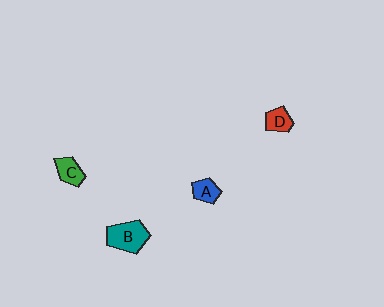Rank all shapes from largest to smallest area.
From largest to smallest: B (teal), C (green), D (red), A (blue).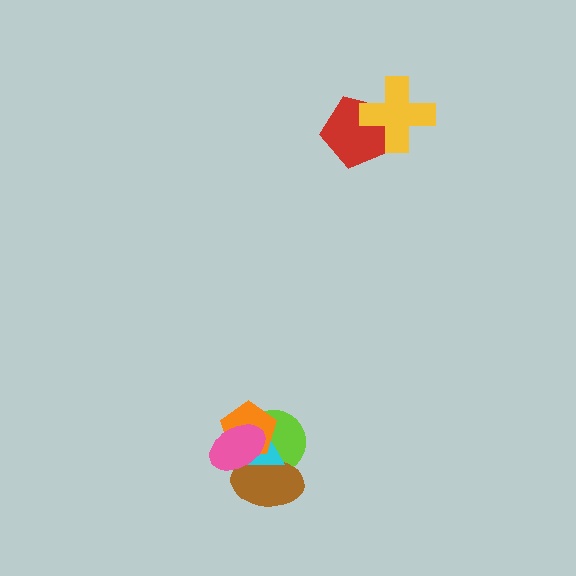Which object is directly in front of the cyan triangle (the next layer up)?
The orange pentagon is directly in front of the cyan triangle.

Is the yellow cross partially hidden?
No, no other shape covers it.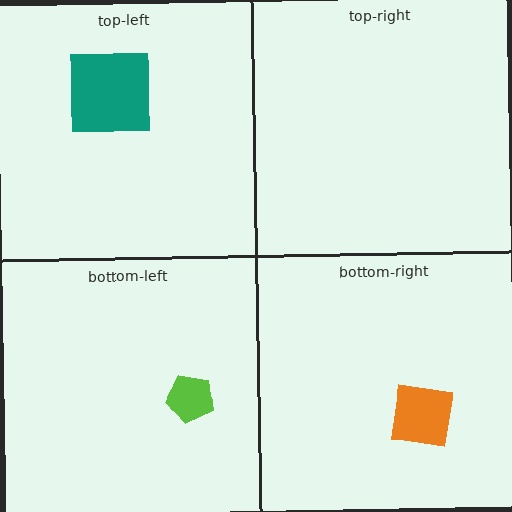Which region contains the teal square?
The top-left region.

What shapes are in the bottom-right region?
The orange square.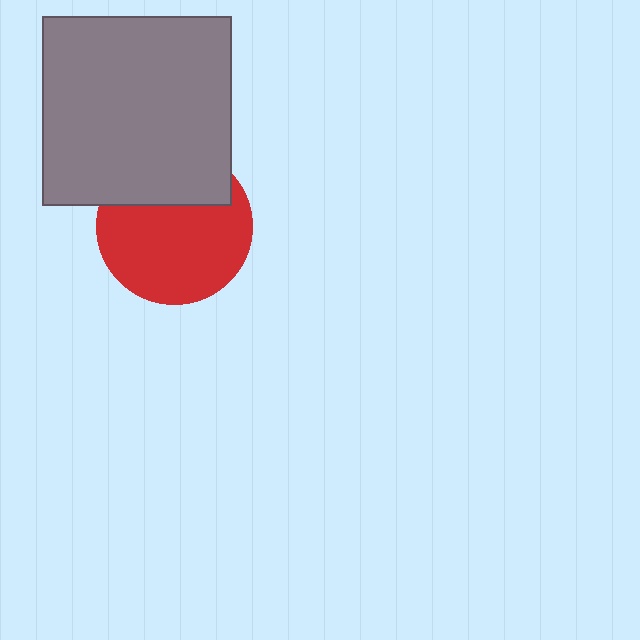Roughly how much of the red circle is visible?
Most of it is visible (roughly 69%).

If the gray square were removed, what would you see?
You would see the complete red circle.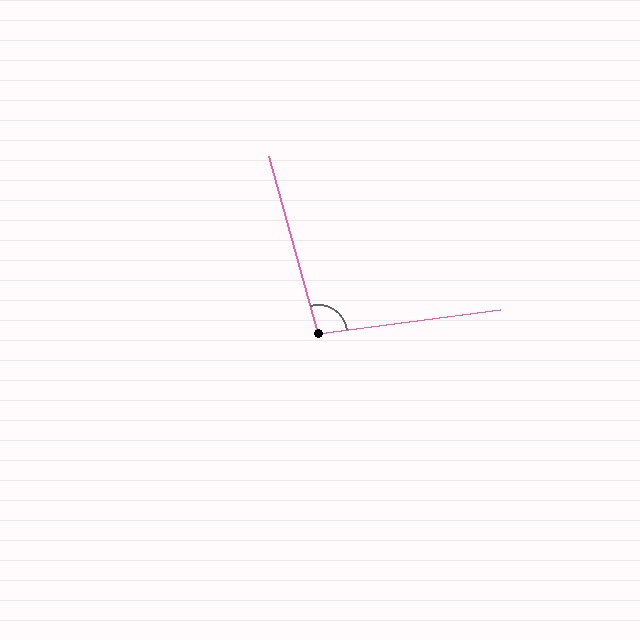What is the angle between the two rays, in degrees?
Approximately 98 degrees.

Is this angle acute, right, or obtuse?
It is obtuse.